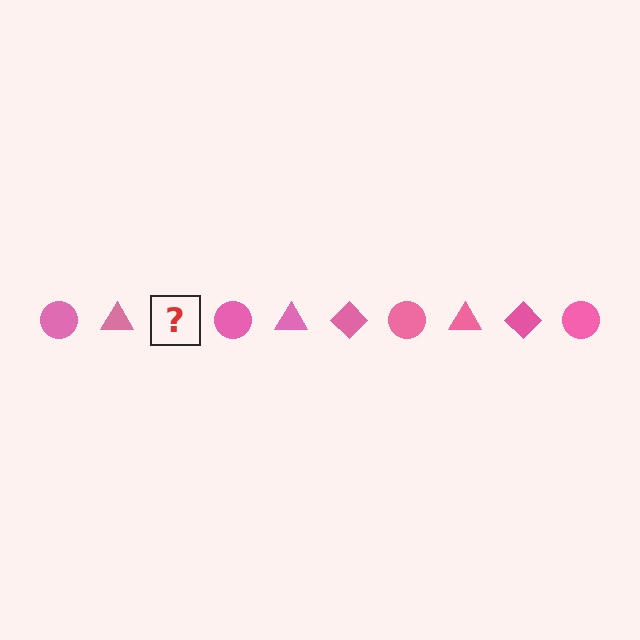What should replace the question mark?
The question mark should be replaced with a pink diamond.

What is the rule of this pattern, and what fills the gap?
The rule is that the pattern cycles through circle, triangle, diamond shapes in pink. The gap should be filled with a pink diamond.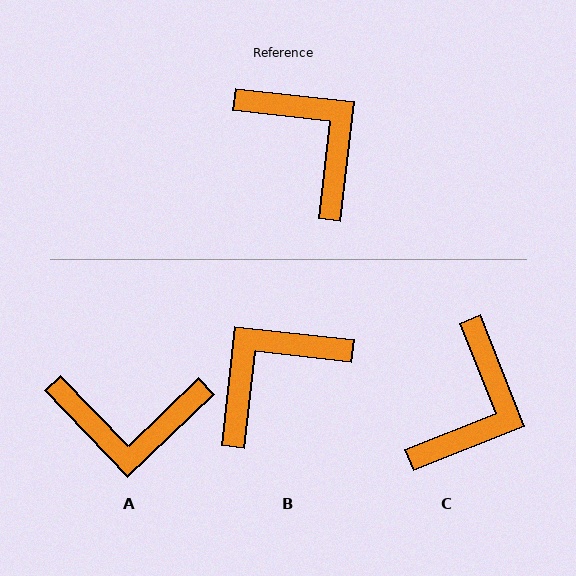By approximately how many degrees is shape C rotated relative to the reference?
Approximately 62 degrees clockwise.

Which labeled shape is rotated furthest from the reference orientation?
A, about 130 degrees away.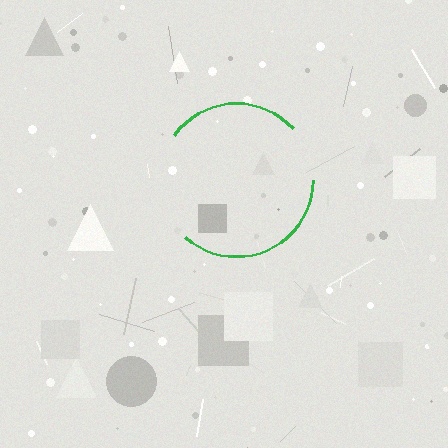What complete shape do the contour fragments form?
The contour fragments form a circle.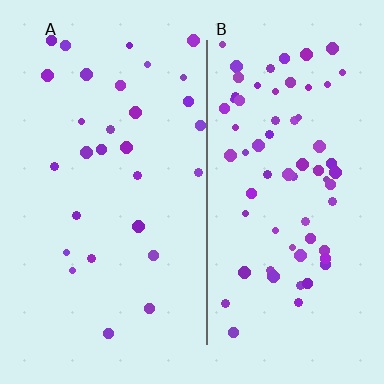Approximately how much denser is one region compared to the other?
Approximately 2.3× — region B over region A.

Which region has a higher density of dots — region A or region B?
B (the right).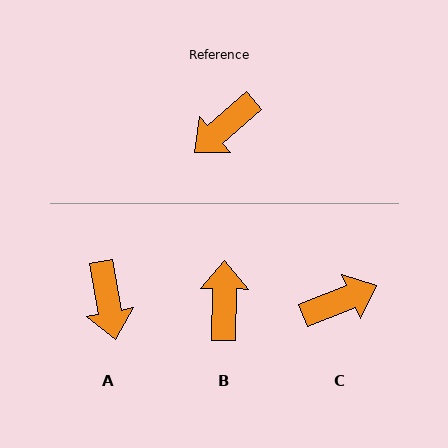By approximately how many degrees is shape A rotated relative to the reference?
Approximately 59 degrees counter-clockwise.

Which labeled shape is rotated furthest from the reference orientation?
C, about 161 degrees away.